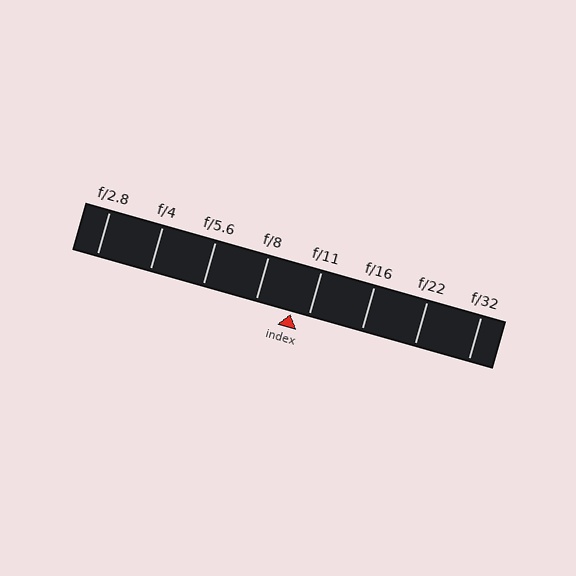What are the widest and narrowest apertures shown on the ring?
The widest aperture shown is f/2.8 and the narrowest is f/32.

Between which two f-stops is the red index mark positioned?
The index mark is between f/8 and f/11.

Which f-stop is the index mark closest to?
The index mark is closest to f/11.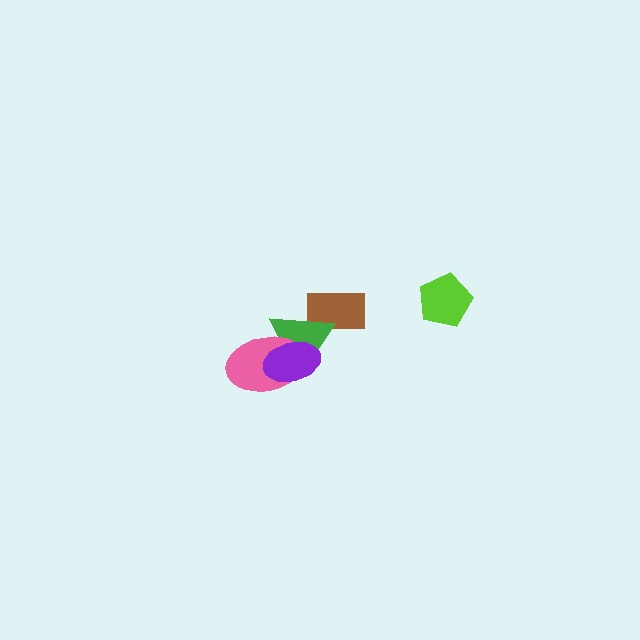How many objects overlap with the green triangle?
3 objects overlap with the green triangle.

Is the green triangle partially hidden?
Yes, it is partially covered by another shape.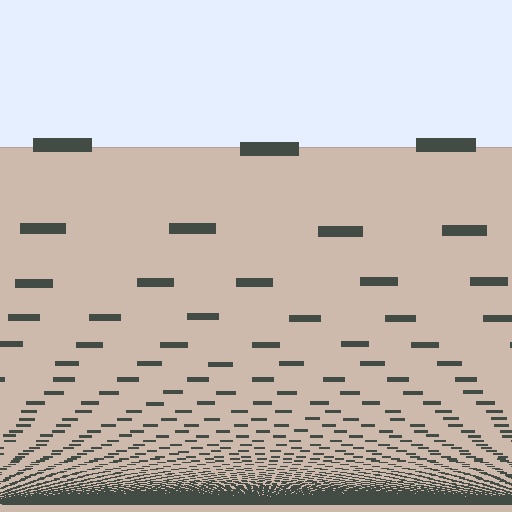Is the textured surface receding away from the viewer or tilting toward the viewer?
The surface appears to tilt toward the viewer. Texture elements get larger and sparser toward the top.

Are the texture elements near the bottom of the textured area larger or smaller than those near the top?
Smaller. The gradient is inverted — elements near the bottom are smaller and denser.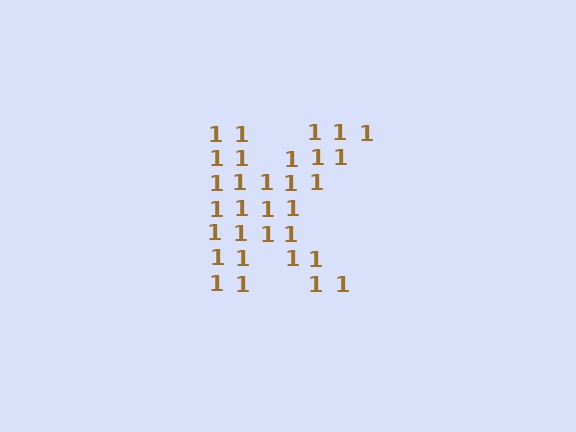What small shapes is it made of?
It is made of small digit 1's.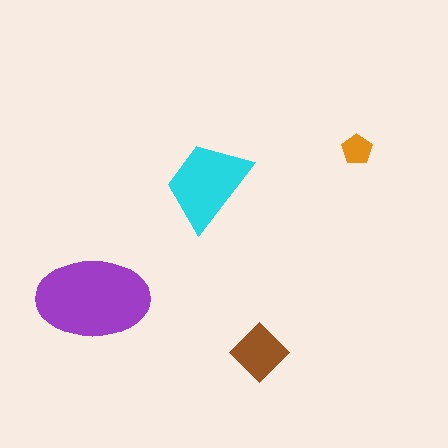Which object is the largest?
The purple ellipse.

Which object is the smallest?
The orange pentagon.